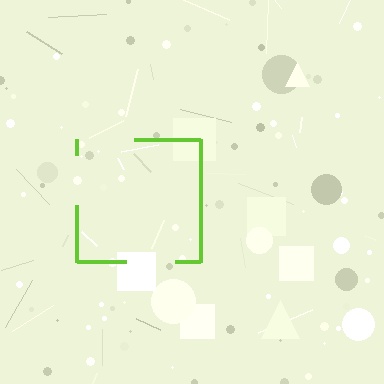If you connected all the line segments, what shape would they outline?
They would outline a square.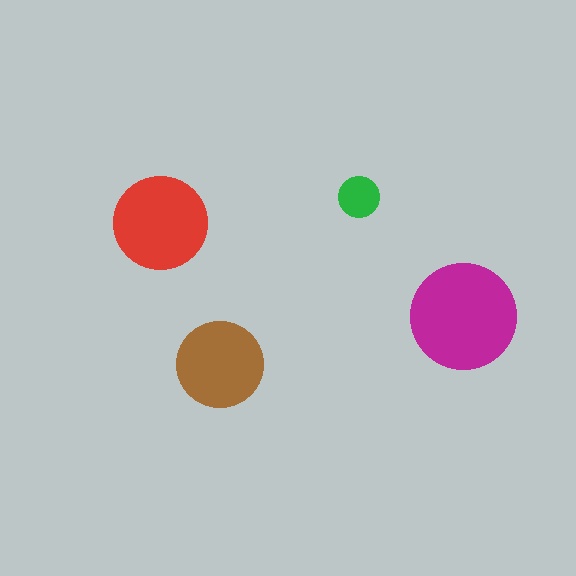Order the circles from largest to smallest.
the magenta one, the red one, the brown one, the green one.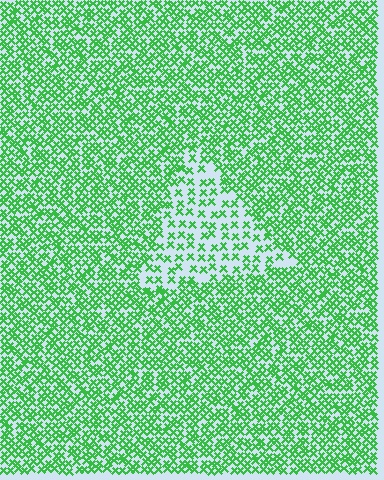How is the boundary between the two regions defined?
The boundary is defined by a change in element density (approximately 2.2x ratio). All elements are the same color, size, and shape.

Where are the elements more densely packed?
The elements are more densely packed outside the triangle boundary.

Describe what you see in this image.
The image contains small green elements arranged at two different densities. A triangle-shaped region is visible where the elements are less densely packed than the surrounding area.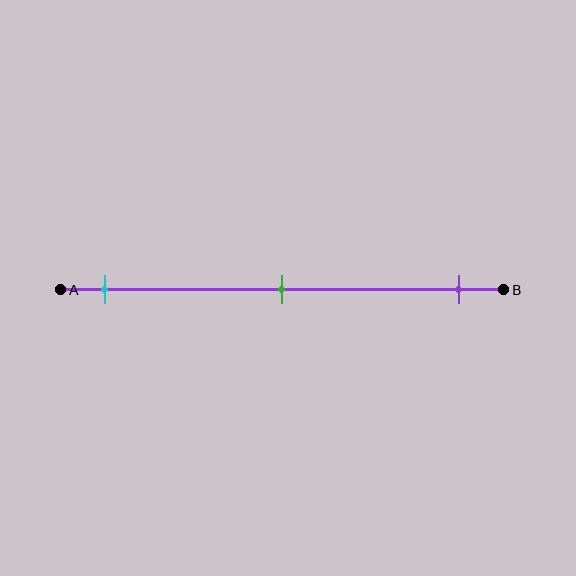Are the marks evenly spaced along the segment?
Yes, the marks are approximately evenly spaced.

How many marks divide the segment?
There are 3 marks dividing the segment.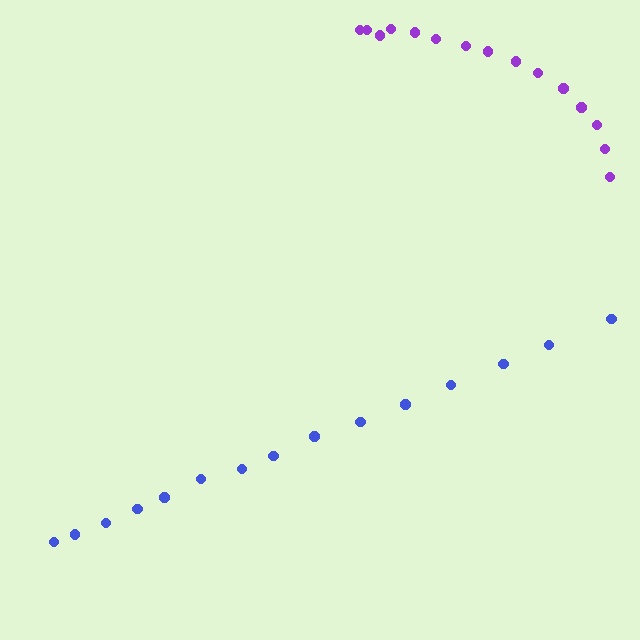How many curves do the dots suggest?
There are 2 distinct paths.